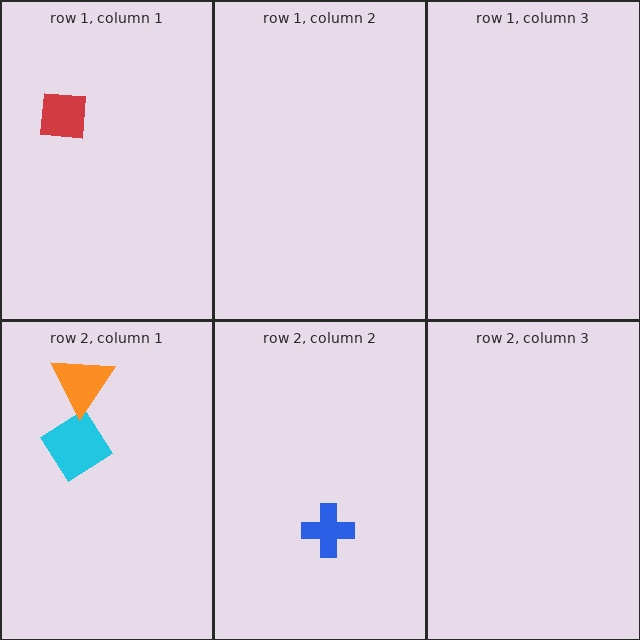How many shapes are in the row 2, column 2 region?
1.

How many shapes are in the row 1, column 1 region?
1.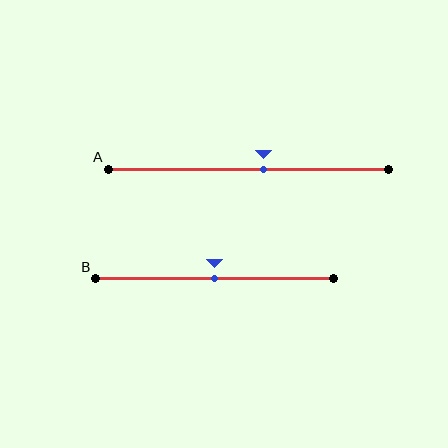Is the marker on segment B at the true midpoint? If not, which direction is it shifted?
Yes, the marker on segment B is at the true midpoint.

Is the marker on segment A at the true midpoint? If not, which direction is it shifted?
No, the marker on segment A is shifted to the right by about 6% of the segment length.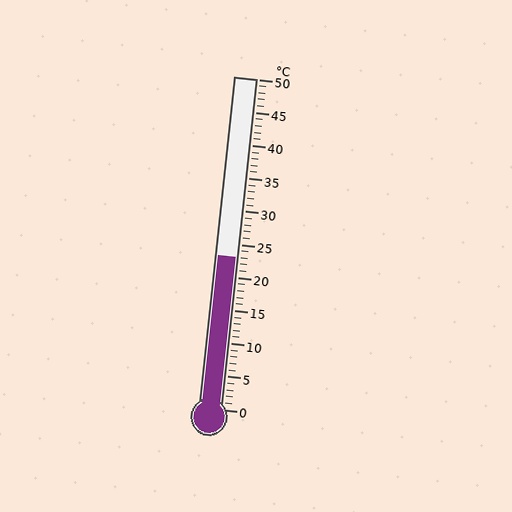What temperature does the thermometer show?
The thermometer shows approximately 23°C.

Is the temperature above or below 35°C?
The temperature is below 35°C.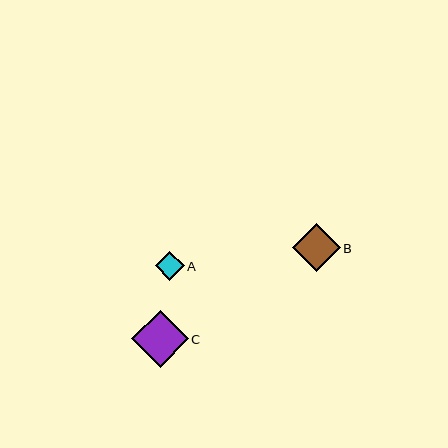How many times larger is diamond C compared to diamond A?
Diamond C is approximately 2.0 times the size of diamond A.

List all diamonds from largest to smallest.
From largest to smallest: C, B, A.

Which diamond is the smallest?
Diamond A is the smallest with a size of approximately 29 pixels.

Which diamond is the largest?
Diamond C is the largest with a size of approximately 56 pixels.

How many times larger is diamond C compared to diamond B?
Diamond C is approximately 1.2 times the size of diamond B.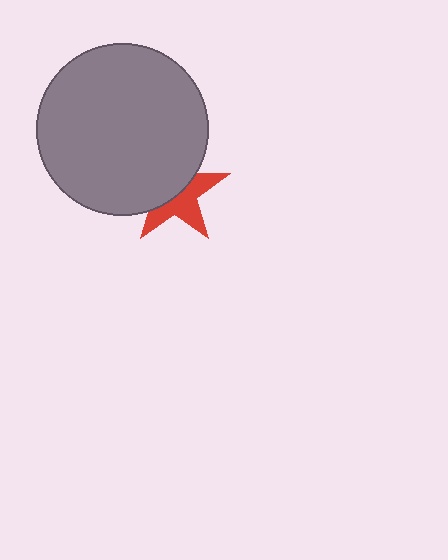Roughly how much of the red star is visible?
About half of it is visible (roughly 48%).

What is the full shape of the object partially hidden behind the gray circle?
The partially hidden object is a red star.